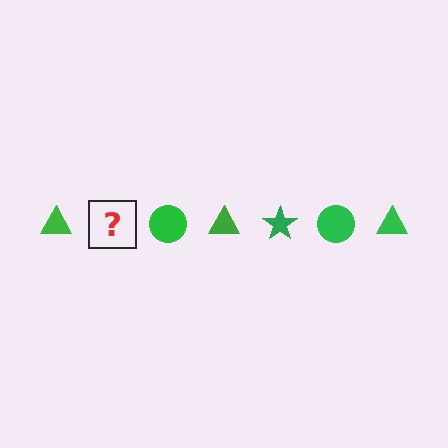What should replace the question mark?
The question mark should be replaced with a green star.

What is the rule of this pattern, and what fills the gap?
The rule is that the pattern cycles through triangle, star, circle shapes in green. The gap should be filled with a green star.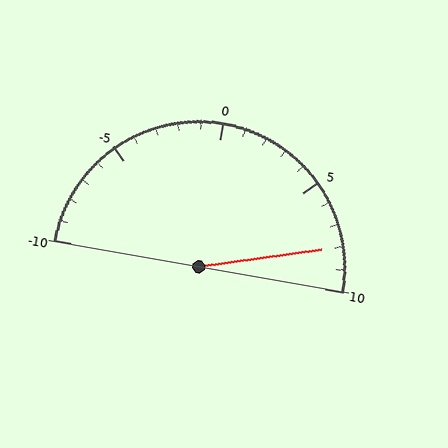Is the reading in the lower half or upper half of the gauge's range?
The reading is in the upper half of the range (-10 to 10).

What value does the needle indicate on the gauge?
The needle indicates approximately 8.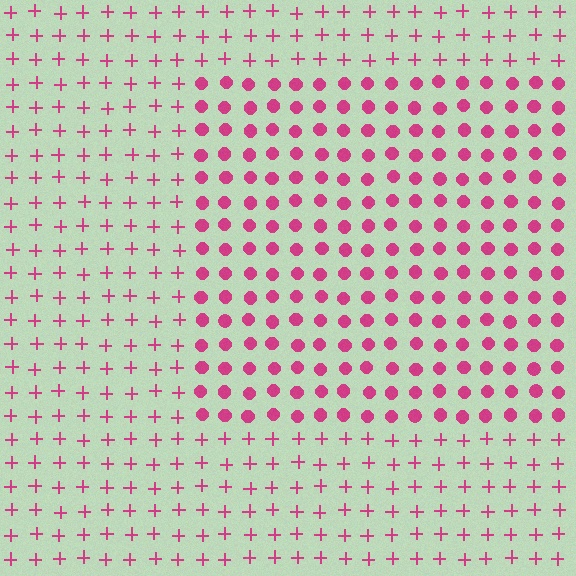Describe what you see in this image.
The image is filled with small magenta elements arranged in a uniform grid. A rectangle-shaped region contains circles, while the surrounding area contains plus signs. The boundary is defined purely by the change in element shape.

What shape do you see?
I see a rectangle.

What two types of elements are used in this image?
The image uses circles inside the rectangle region and plus signs outside it.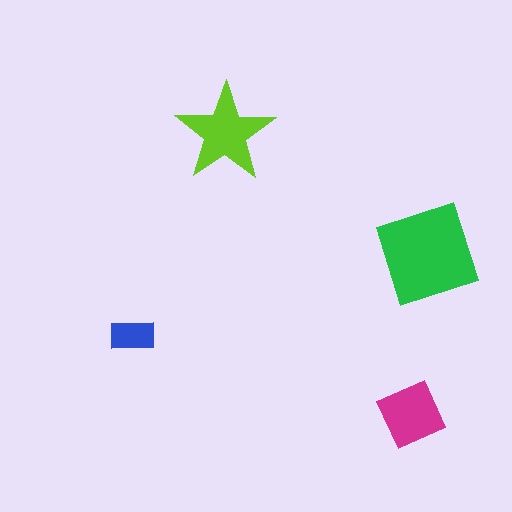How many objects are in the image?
There are 4 objects in the image.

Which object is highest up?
The lime star is topmost.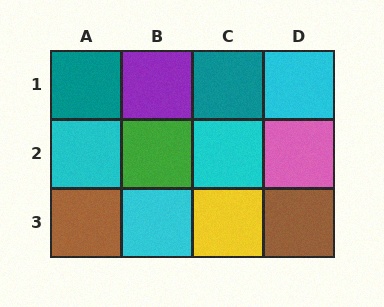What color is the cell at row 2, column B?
Green.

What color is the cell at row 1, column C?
Teal.